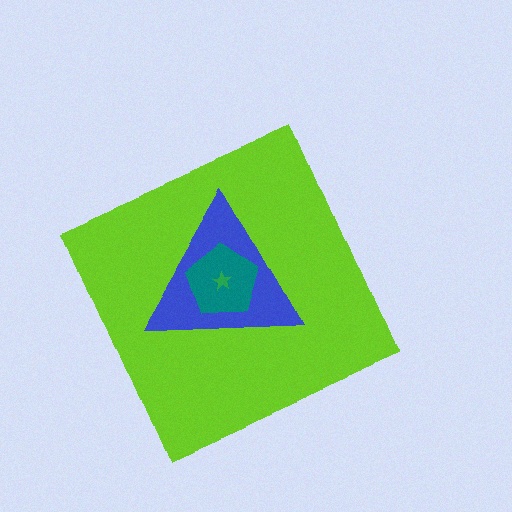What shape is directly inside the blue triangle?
The teal pentagon.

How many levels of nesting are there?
4.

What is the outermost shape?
The lime diamond.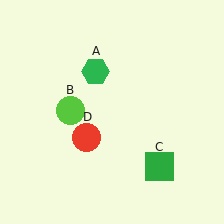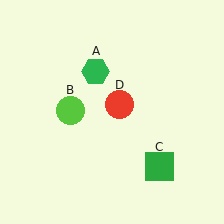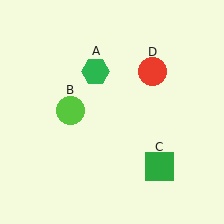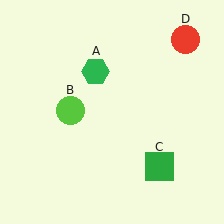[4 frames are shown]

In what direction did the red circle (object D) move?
The red circle (object D) moved up and to the right.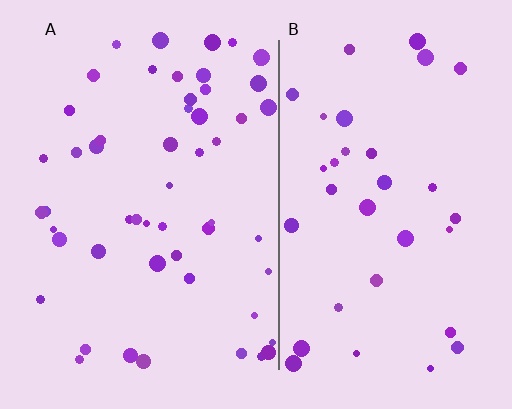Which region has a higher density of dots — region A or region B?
A (the left).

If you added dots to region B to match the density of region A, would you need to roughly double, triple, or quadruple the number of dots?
Approximately double.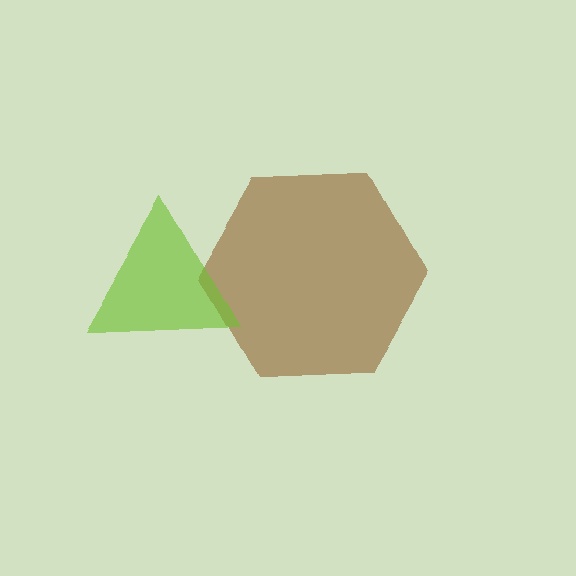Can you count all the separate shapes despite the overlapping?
Yes, there are 2 separate shapes.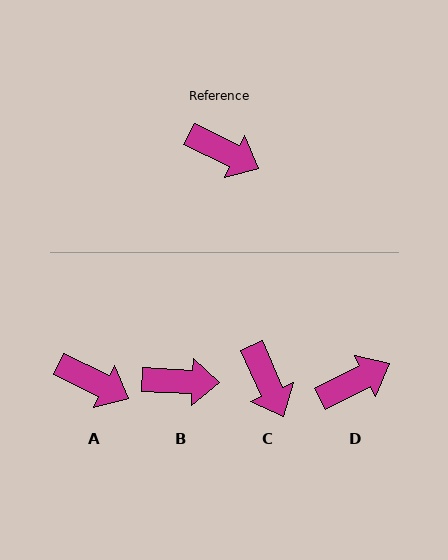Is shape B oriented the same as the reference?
No, it is off by about 24 degrees.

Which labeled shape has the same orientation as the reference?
A.